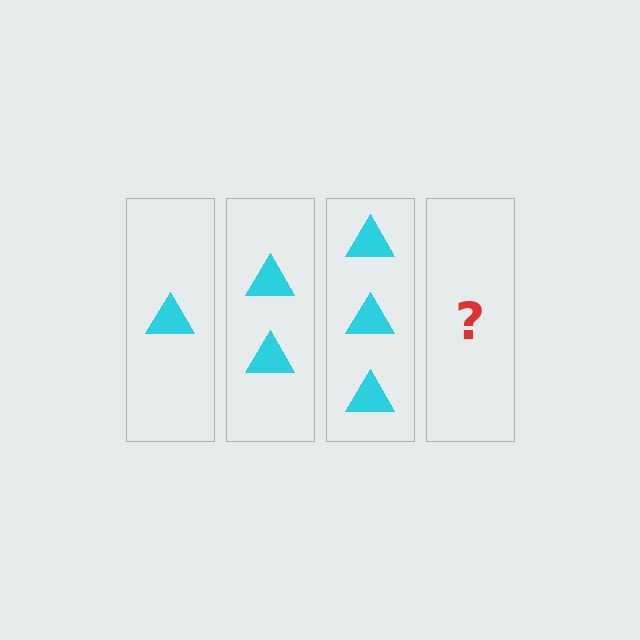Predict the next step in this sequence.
The next step is 4 triangles.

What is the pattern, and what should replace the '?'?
The pattern is that each step adds one more triangle. The '?' should be 4 triangles.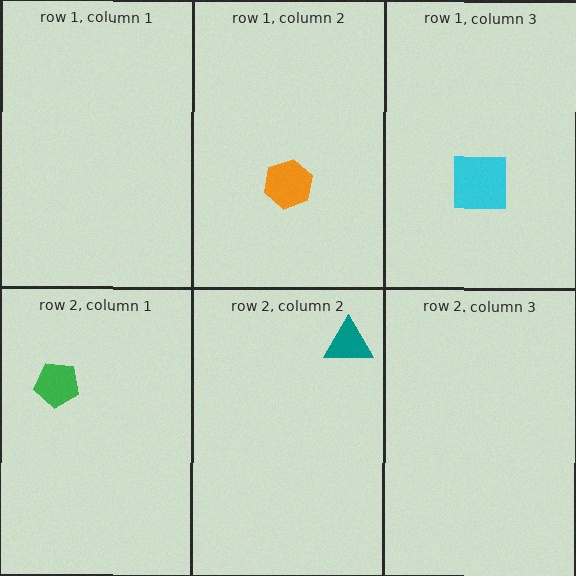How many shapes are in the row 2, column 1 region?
1.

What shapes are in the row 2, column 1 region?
The green pentagon.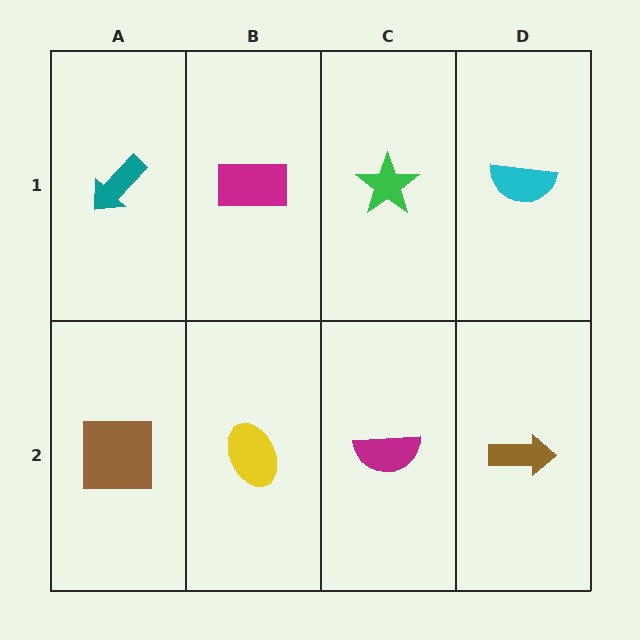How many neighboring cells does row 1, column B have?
3.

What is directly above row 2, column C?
A green star.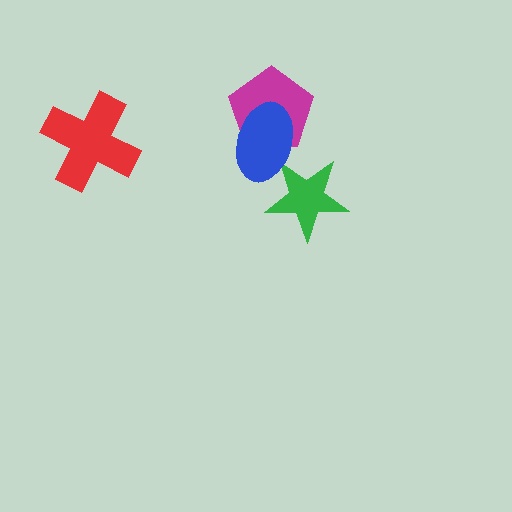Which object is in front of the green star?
The blue ellipse is in front of the green star.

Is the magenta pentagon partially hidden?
Yes, it is partially covered by another shape.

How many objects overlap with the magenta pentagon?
1 object overlaps with the magenta pentagon.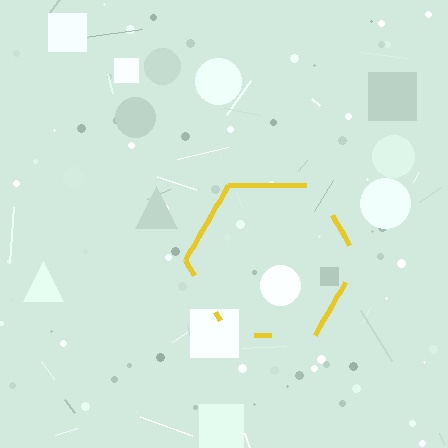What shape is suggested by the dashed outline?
The dashed outline suggests a hexagon.